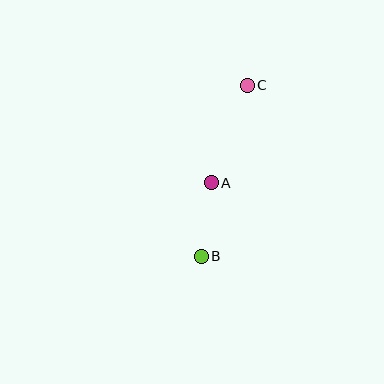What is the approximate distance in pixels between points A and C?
The distance between A and C is approximately 104 pixels.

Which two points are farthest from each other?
Points B and C are farthest from each other.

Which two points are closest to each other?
Points A and B are closest to each other.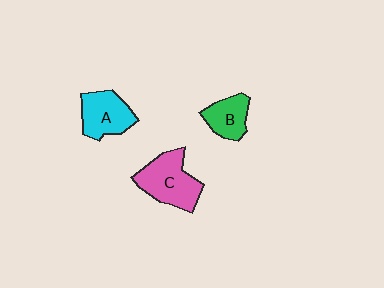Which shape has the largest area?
Shape C (pink).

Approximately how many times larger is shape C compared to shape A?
Approximately 1.3 times.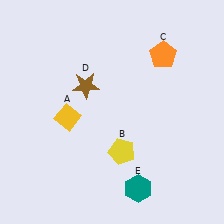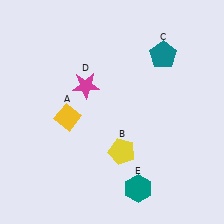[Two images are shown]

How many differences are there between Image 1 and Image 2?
There are 2 differences between the two images.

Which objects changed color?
C changed from orange to teal. D changed from brown to magenta.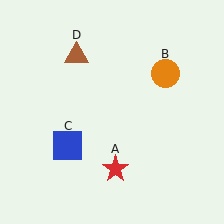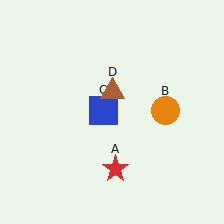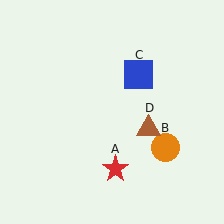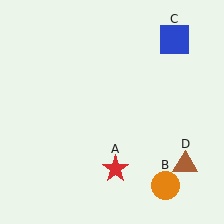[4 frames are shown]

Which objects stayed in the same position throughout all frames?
Red star (object A) remained stationary.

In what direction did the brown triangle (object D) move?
The brown triangle (object D) moved down and to the right.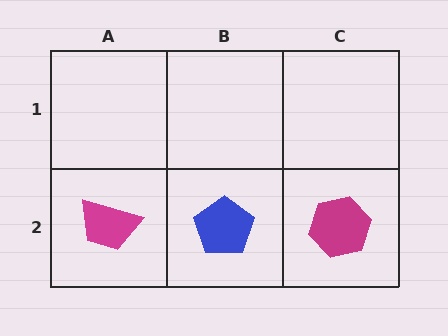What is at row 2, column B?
A blue pentagon.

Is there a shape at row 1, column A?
No, that cell is empty.